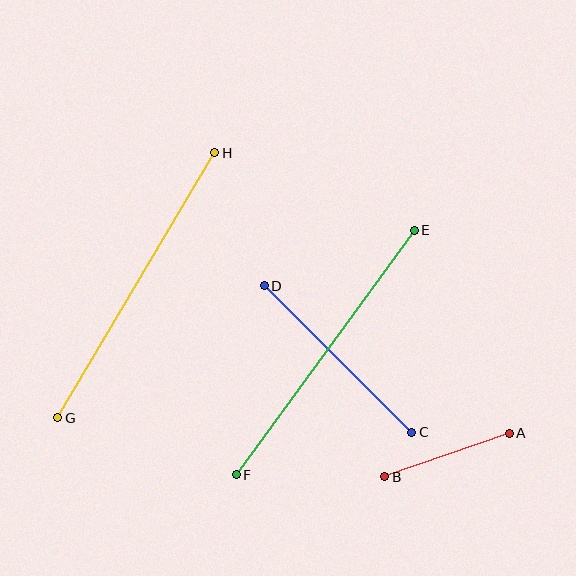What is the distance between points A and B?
The distance is approximately 132 pixels.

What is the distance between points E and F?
The distance is approximately 303 pixels.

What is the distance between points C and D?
The distance is approximately 208 pixels.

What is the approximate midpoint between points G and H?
The midpoint is at approximately (136, 285) pixels.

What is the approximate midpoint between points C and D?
The midpoint is at approximately (338, 359) pixels.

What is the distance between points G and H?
The distance is approximately 308 pixels.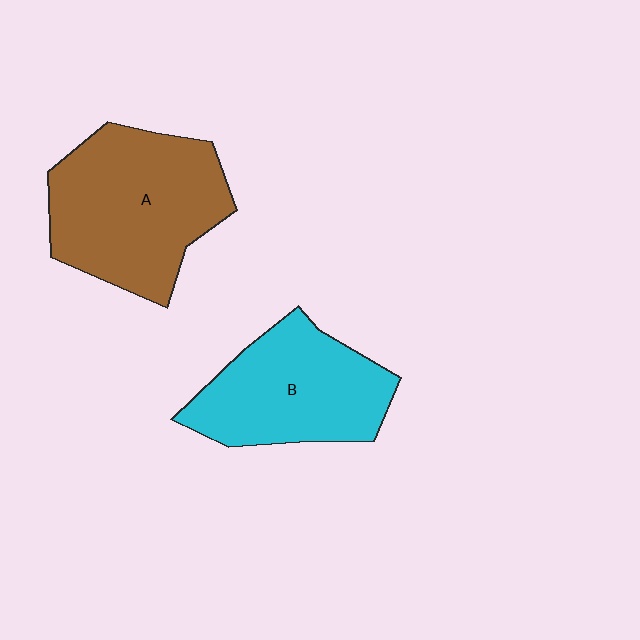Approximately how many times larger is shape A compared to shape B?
Approximately 1.2 times.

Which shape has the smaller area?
Shape B (cyan).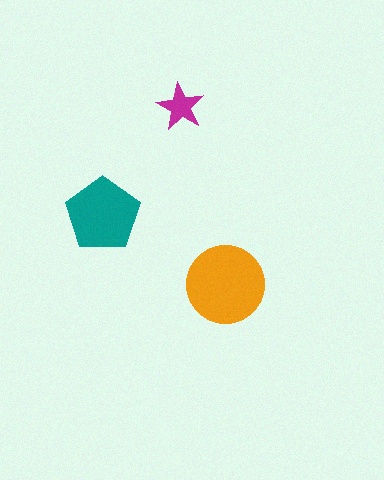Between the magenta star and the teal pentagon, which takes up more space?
The teal pentagon.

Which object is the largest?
The orange circle.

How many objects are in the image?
There are 3 objects in the image.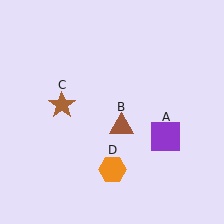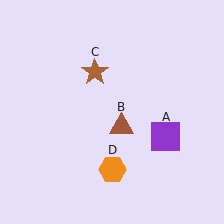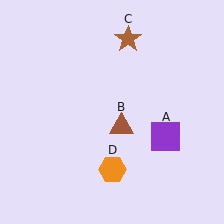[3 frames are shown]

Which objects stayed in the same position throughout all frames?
Purple square (object A) and brown triangle (object B) and orange hexagon (object D) remained stationary.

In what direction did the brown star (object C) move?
The brown star (object C) moved up and to the right.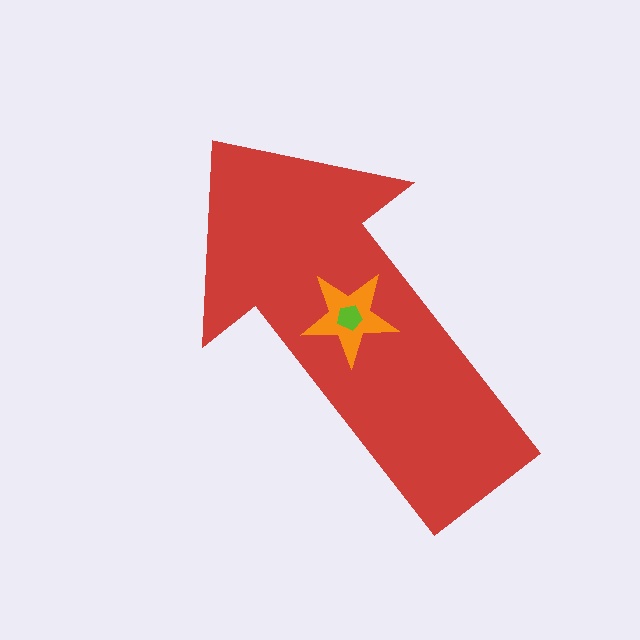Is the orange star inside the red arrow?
Yes.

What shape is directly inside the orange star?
The lime pentagon.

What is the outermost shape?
The red arrow.